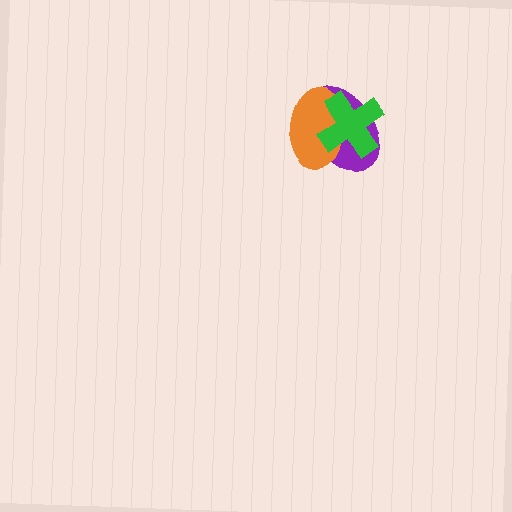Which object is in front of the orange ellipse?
The green cross is in front of the orange ellipse.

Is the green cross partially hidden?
No, no other shape covers it.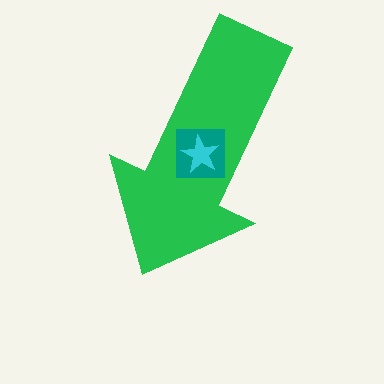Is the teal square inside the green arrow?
Yes.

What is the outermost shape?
The green arrow.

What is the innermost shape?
The cyan star.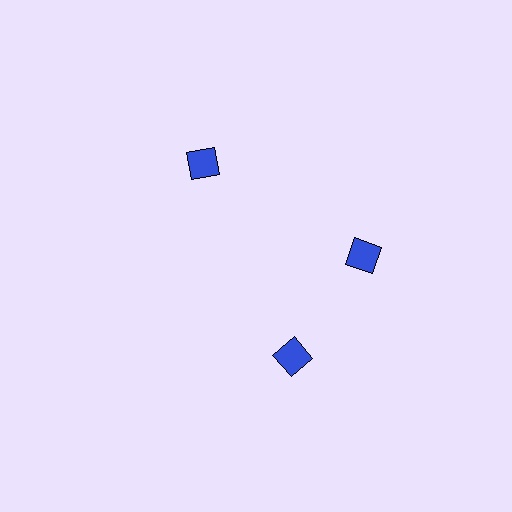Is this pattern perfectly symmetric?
No. The 3 blue diamonds are arranged in a ring, but one element near the 7 o'clock position is rotated out of alignment along the ring, breaking the 3-fold rotational symmetry.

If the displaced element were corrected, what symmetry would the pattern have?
It would have 3-fold rotational symmetry — the pattern would map onto itself every 120 degrees.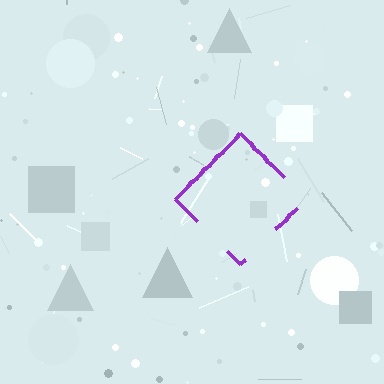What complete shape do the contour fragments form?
The contour fragments form a diamond.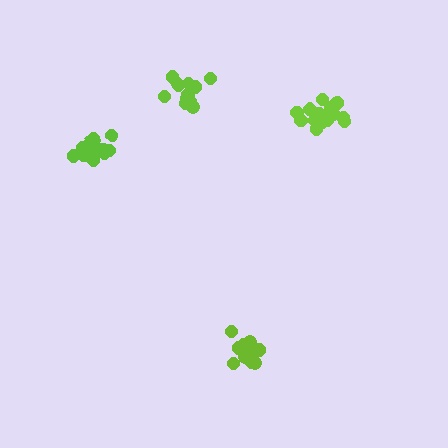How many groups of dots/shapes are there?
There are 4 groups.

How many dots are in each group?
Group 1: 16 dots, Group 2: 16 dots, Group 3: 12 dots, Group 4: 18 dots (62 total).